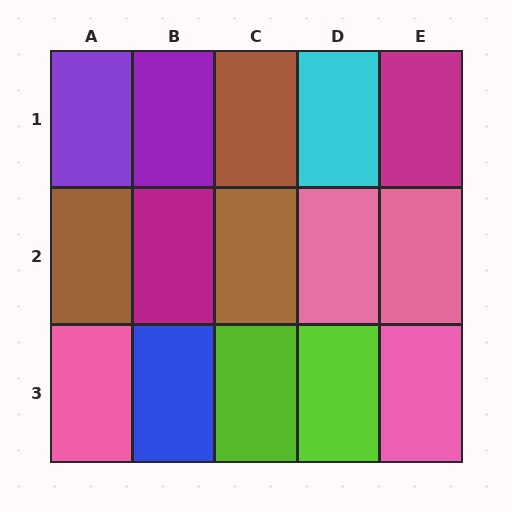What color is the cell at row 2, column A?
Brown.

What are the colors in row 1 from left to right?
Purple, purple, brown, cyan, magenta.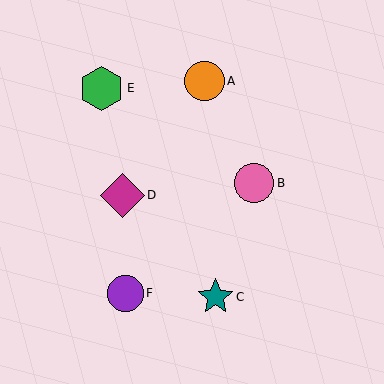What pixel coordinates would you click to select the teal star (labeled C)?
Click at (215, 297) to select the teal star C.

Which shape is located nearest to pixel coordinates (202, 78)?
The orange circle (labeled A) at (204, 81) is nearest to that location.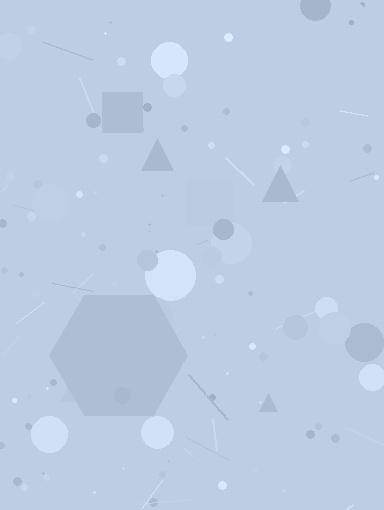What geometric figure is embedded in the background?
A hexagon is embedded in the background.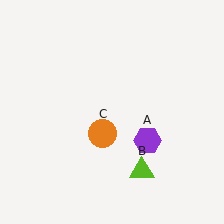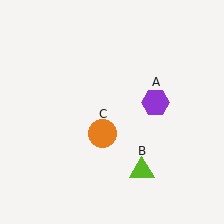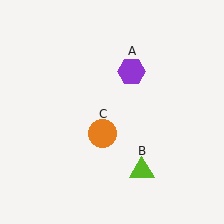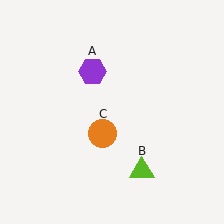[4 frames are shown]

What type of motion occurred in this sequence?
The purple hexagon (object A) rotated counterclockwise around the center of the scene.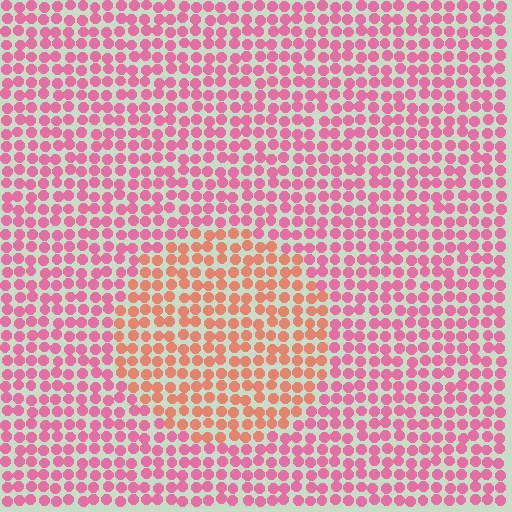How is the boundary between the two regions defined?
The boundary is defined purely by a slight shift in hue (about 37 degrees). Spacing, size, and orientation are identical on both sides.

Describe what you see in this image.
The image is filled with small pink elements in a uniform arrangement. A circle-shaped region is visible where the elements are tinted to a slightly different hue, forming a subtle color boundary.